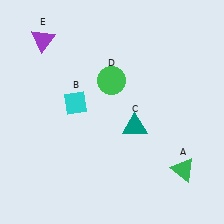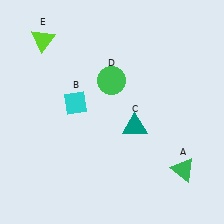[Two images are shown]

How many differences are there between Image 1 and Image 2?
There is 1 difference between the two images.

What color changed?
The triangle (E) changed from purple in Image 1 to lime in Image 2.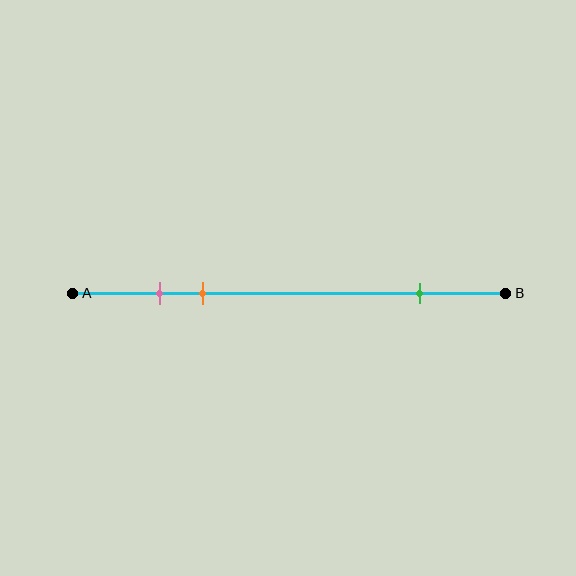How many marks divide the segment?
There are 3 marks dividing the segment.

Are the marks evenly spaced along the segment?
No, the marks are not evenly spaced.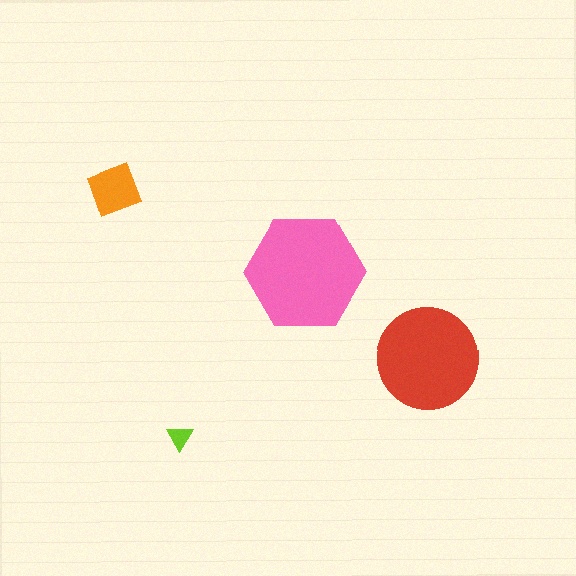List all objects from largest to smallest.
The pink hexagon, the red circle, the orange diamond, the lime triangle.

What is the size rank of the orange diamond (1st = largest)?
3rd.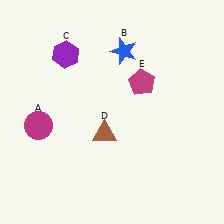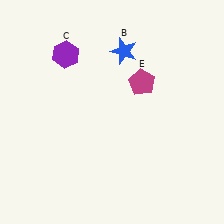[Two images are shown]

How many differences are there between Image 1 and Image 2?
There are 2 differences between the two images.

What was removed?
The magenta circle (A), the brown triangle (D) were removed in Image 2.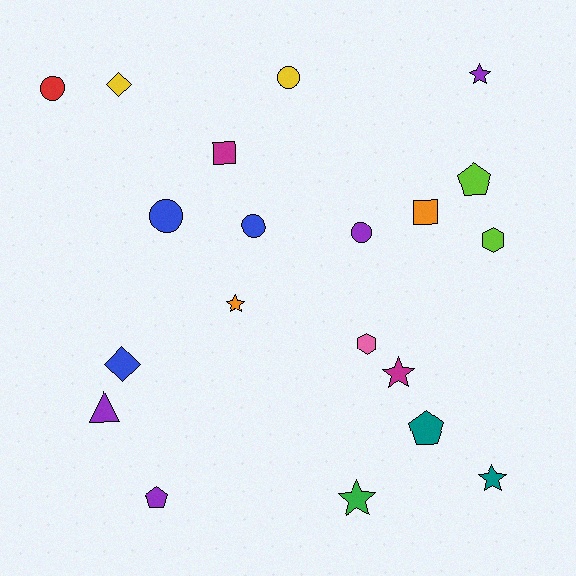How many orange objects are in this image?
There are 2 orange objects.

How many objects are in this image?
There are 20 objects.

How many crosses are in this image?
There are no crosses.